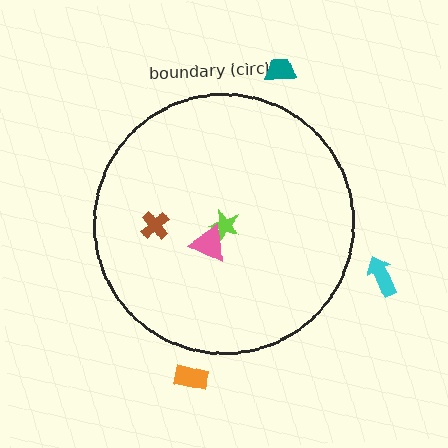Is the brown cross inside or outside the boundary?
Inside.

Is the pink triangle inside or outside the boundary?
Inside.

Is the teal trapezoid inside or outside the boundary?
Outside.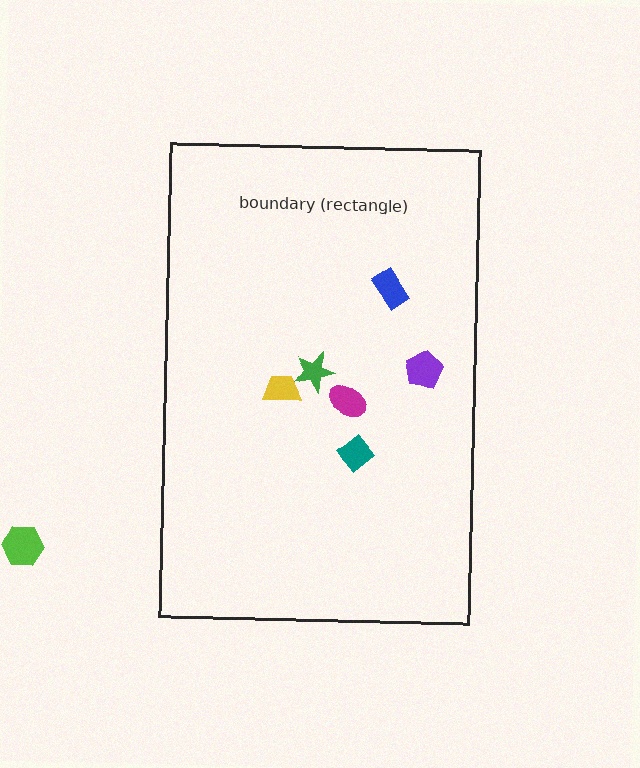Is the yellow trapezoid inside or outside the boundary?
Inside.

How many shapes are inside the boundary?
6 inside, 1 outside.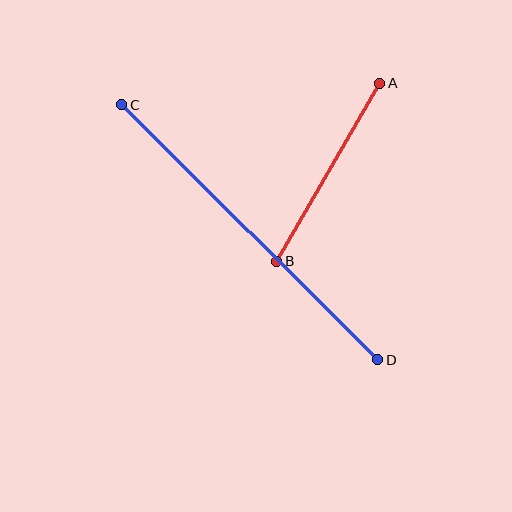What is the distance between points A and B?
The distance is approximately 205 pixels.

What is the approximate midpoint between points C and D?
The midpoint is at approximately (250, 232) pixels.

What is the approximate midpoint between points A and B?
The midpoint is at approximately (328, 172) pixels.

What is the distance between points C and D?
The distance is approximately 361 pixels.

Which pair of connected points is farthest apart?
Points C and D are farthest apart.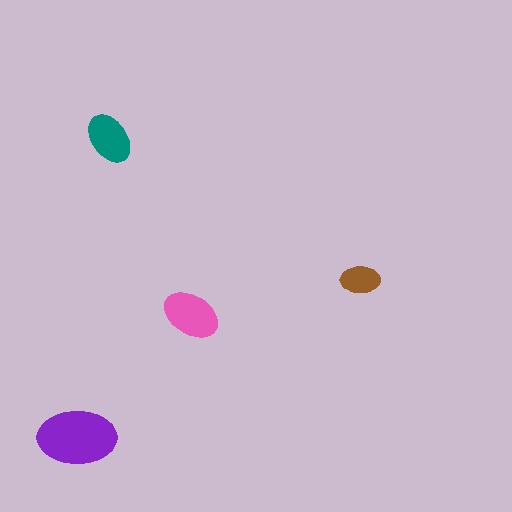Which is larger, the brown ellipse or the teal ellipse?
The teal one.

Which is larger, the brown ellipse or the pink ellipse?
The pink one.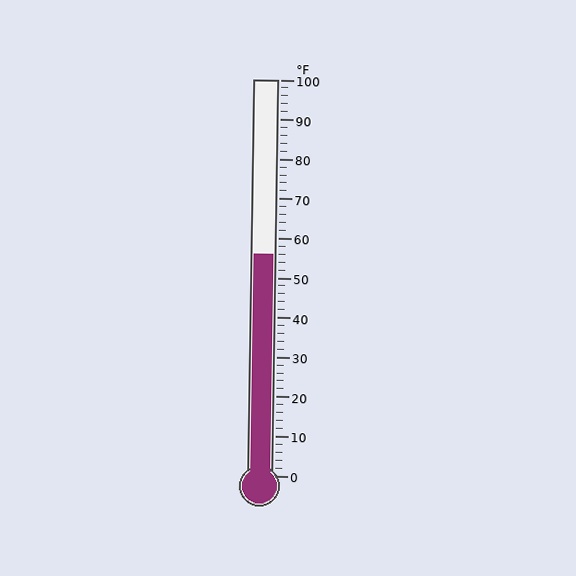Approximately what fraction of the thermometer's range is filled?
The thermometer is filled to approximately 55% of its range.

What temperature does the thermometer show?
The thermometer shows approximately 56°F.